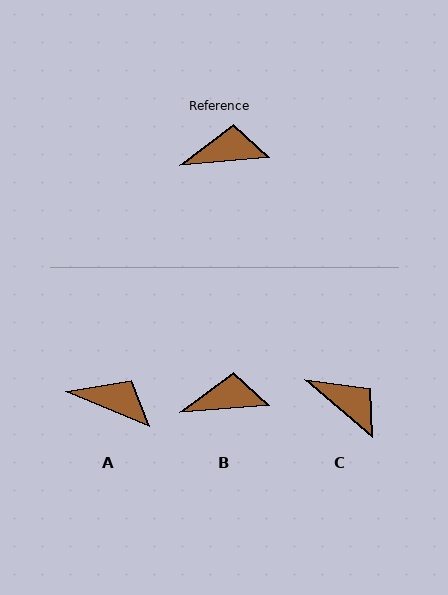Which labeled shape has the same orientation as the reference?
B.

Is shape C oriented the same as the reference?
No, it is off by about 45 degrees.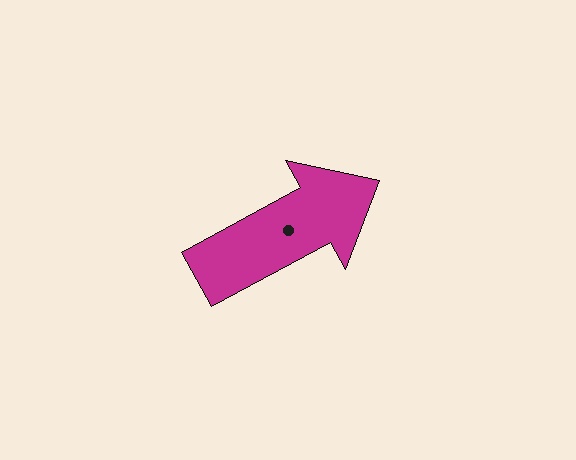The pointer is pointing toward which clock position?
Roughly 2 o'clock.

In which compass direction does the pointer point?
Northeast.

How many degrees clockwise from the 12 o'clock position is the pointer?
Approximately 62 degrees.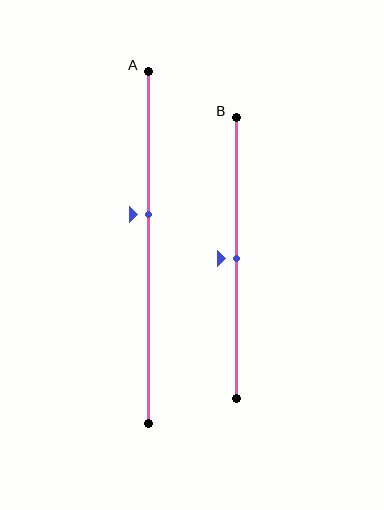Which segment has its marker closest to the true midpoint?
Segment B has its marker closest to the true midpoint.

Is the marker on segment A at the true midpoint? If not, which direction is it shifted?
No, the marker on segment A is shifted upward by about 9% of the segment length.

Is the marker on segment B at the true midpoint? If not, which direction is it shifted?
Yes, the marker on segment B is at the true midpoint.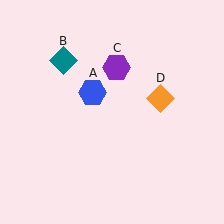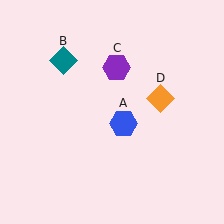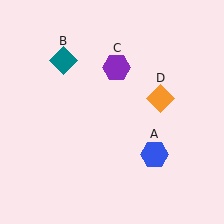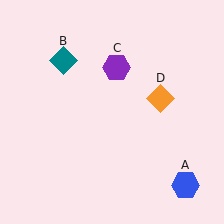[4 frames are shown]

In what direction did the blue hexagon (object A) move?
The blue hexagon (object A) moved down and to the right.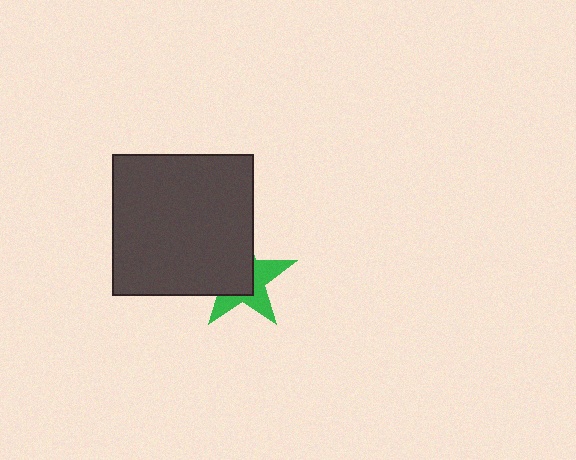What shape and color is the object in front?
The object in front is a dark gray square.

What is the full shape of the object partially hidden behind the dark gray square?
The partially hidden object is a green star.